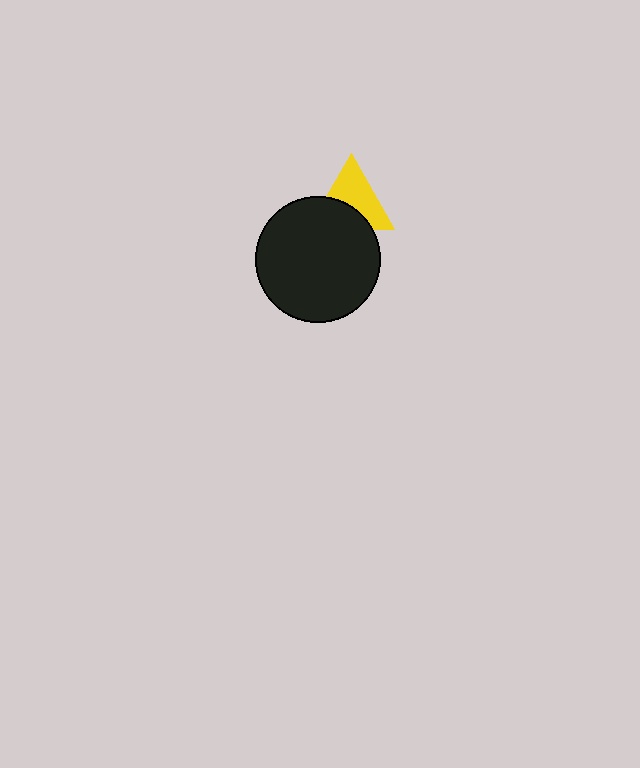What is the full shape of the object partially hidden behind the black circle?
The partially hidden object is a yellow triangle.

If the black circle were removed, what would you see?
You would see the complete yellow triangle.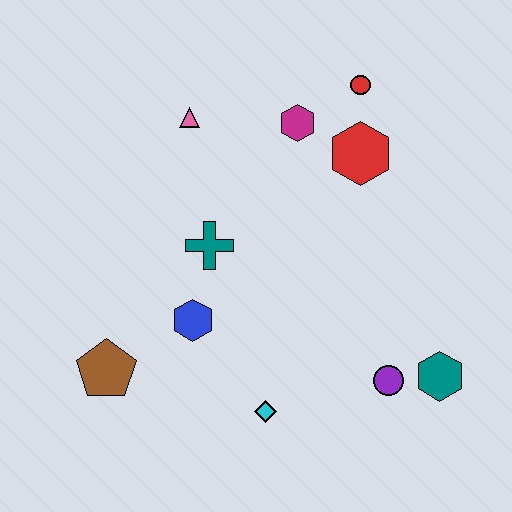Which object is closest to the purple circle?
The teal hexagon is closest to the purple circle.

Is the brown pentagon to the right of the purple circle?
No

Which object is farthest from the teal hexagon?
The pink triangle is farthest from the teal hexagon.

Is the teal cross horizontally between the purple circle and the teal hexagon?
No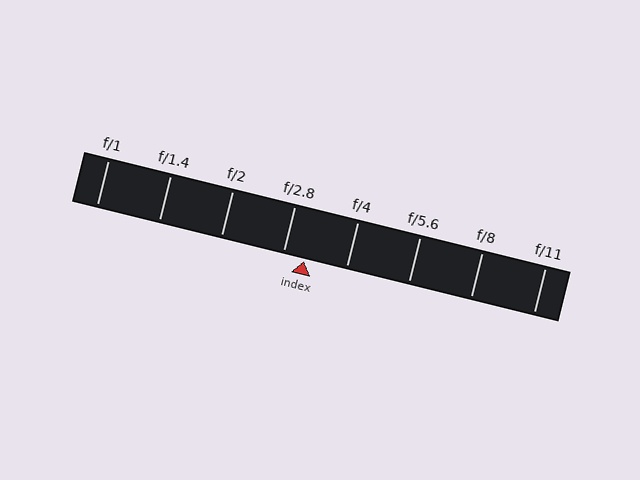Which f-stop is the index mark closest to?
The index mark is closest to f/2.8.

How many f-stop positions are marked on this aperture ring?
There are 8 f-stop positions marked.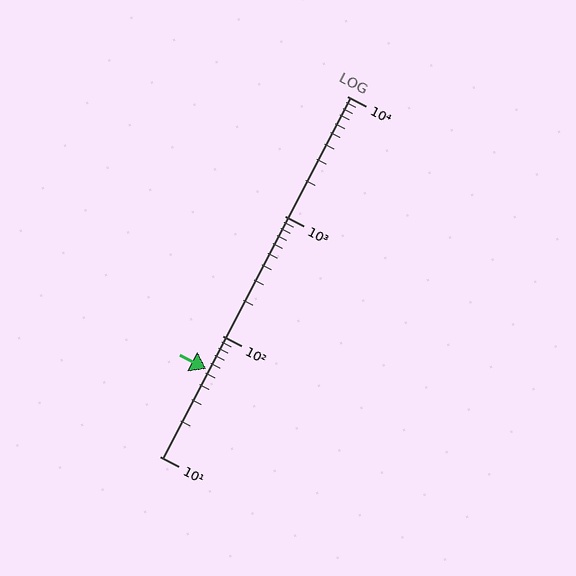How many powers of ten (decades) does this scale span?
The scale spans 3 decades, from 10 to 10000.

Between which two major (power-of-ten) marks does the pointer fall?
The pointer is between 10 and 100.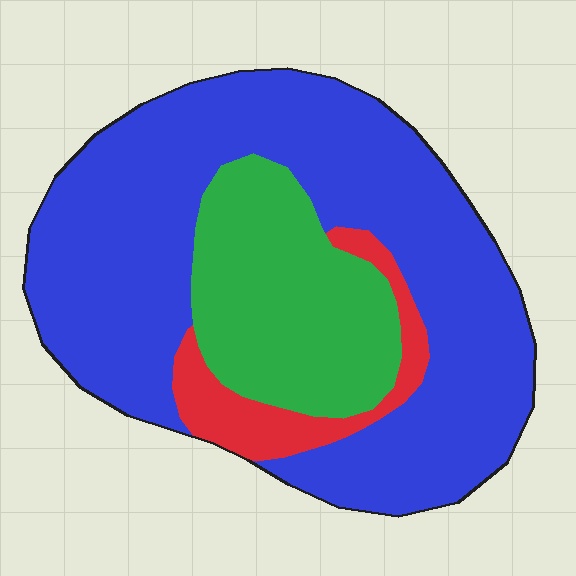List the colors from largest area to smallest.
From largest to smallest: blue, green, red.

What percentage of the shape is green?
Green covers roughly 25% of the shape.